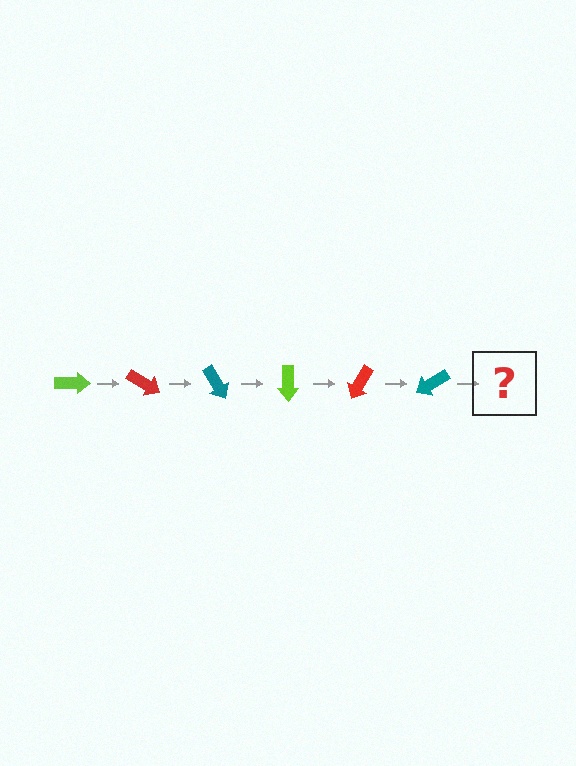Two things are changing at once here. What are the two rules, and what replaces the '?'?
The two rules are that it rotates 30 degrees each step and the color cycles through lime, red, and teal. The '?' should be a lime arrow, rotated 180 degrees from the start.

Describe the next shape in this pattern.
It should be a lime arrow, rotated 180 degrees from the start.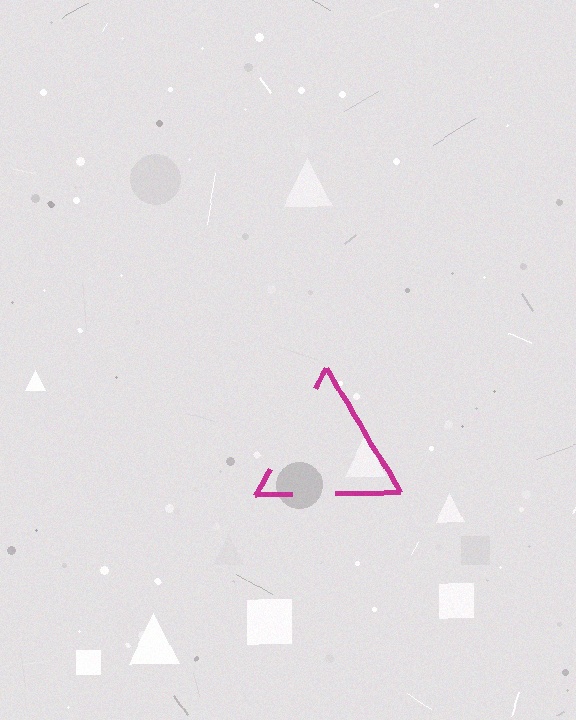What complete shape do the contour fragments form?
The contour fragments form a triangle.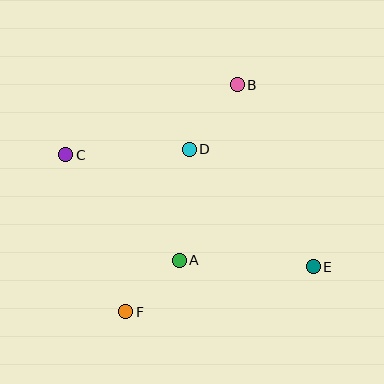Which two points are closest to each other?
Points A and F are closest to each other.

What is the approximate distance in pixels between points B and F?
The distance between B and F is approximately 253 pixels.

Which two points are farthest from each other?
Points C and E are farthest from each other.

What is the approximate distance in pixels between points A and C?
The distance between A and C is approximately 155 pixels.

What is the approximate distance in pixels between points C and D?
The distance between C and D is approximately 124 pixels.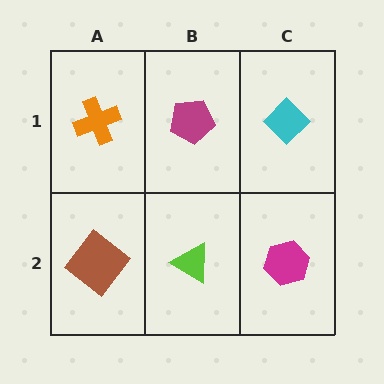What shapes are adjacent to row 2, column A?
An orange cross (row 1, column A), a lime triangle (row 2, column B).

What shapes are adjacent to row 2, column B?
A magenta pentagon (row 1, column B), a brown diamond (row 2, column A), a magenta hexagon (row 2, column C).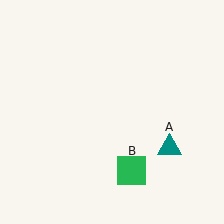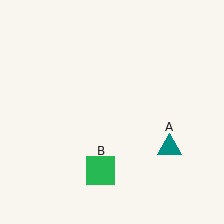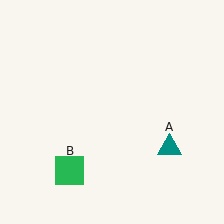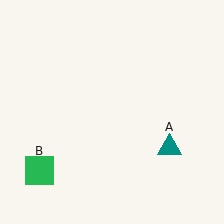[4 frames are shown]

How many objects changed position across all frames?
1 object changed position: green square (object B).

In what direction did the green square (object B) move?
The green square (object B) moved left.